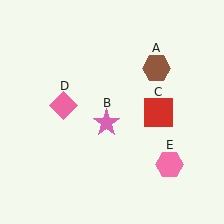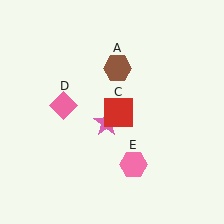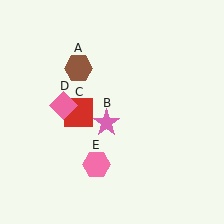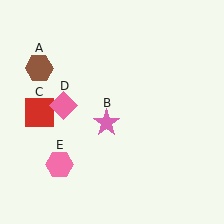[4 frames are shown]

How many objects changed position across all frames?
3 objects changed position: brown hexagon (object A), red square (object C), pink hexagon (object E).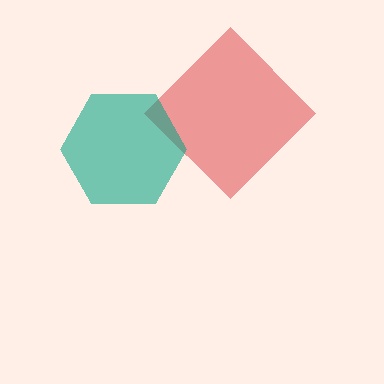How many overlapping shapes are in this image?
There are 2 overlapping shapes in the image.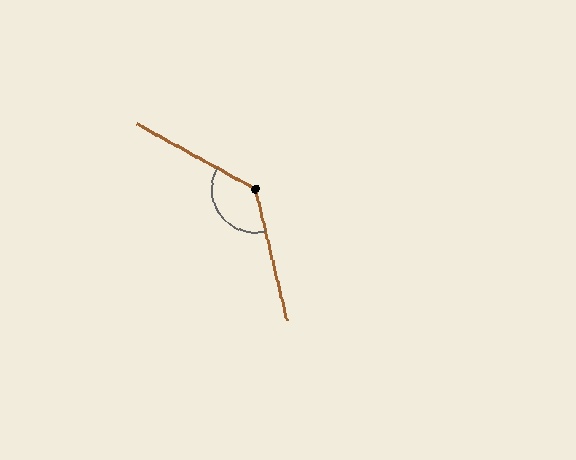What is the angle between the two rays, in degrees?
Approximately 132 degrees.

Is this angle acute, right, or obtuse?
It is obtuse.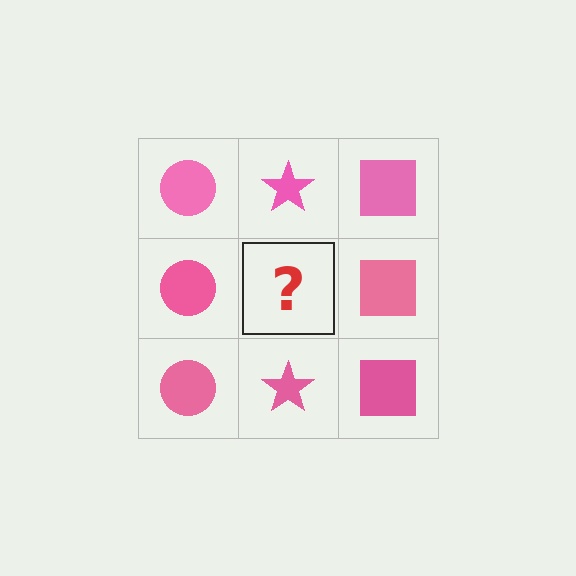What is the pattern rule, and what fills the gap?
The rule is that each column has a consistent shape. The gap should be filled with a pink star.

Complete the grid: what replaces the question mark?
The question mark should be replaced with a pink star.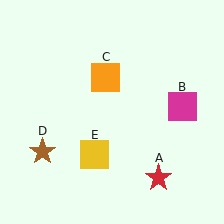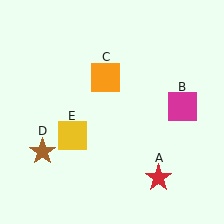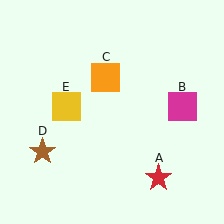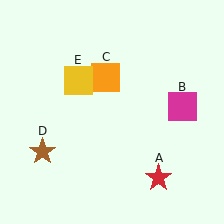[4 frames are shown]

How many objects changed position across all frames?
1 object changed position: yellow square (object E).